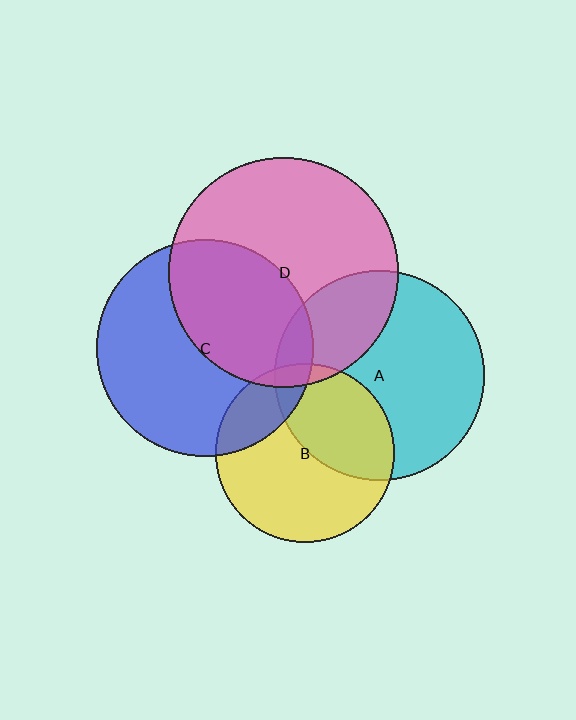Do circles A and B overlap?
Yes.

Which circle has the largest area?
Circle D (pink).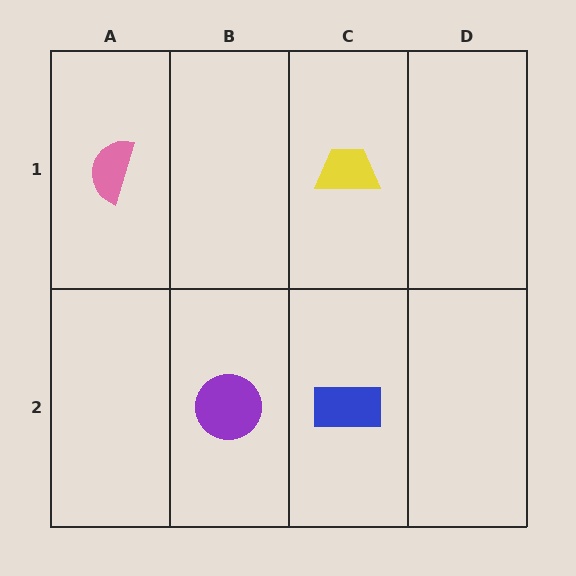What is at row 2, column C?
A blue rectangle.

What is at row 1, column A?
A pink semicircle.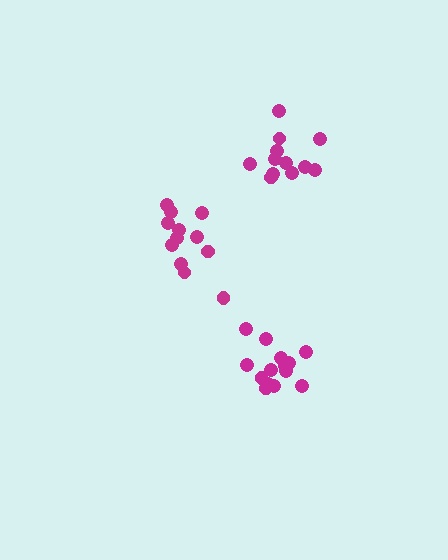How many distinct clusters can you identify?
There are 3 distinct clusters.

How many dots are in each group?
Group 1: 14 dots, Group 2: 12 dots, Group 3: 12 dots (38 total).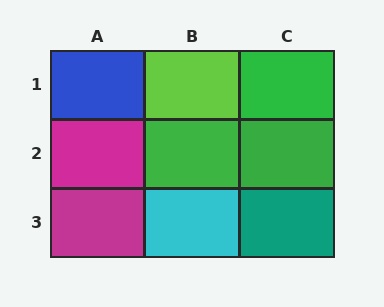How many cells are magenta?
2 cells are magenta.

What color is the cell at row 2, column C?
Green.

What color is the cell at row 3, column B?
Cyan.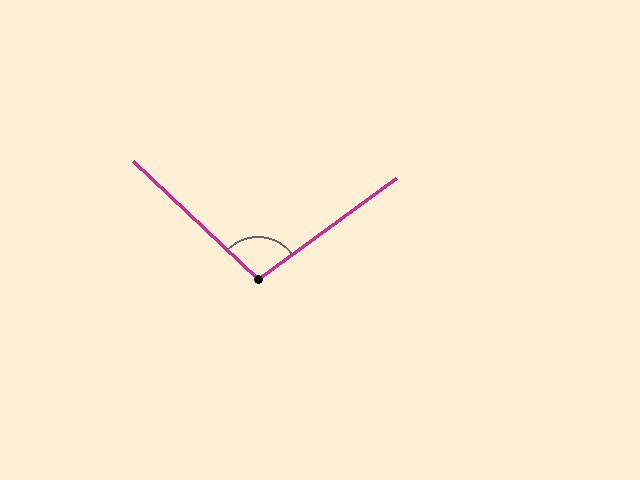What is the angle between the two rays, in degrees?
Approximately 101 degrees.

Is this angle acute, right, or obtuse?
It is obtuse.